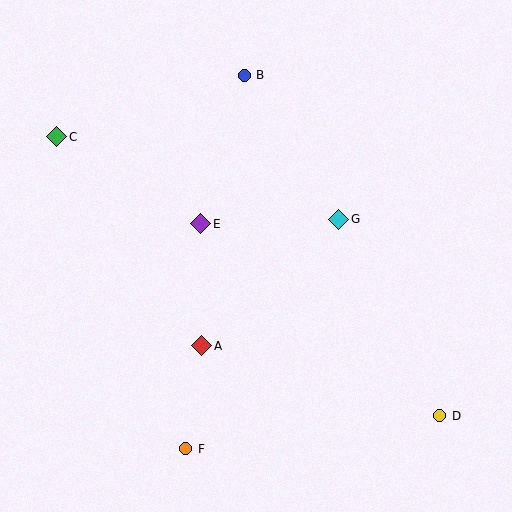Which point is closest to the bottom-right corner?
Point D is closest to the bottom-right corner.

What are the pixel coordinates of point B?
Point B is at (244, 75).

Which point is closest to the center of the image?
Point E at (201, 224) is closest to the center.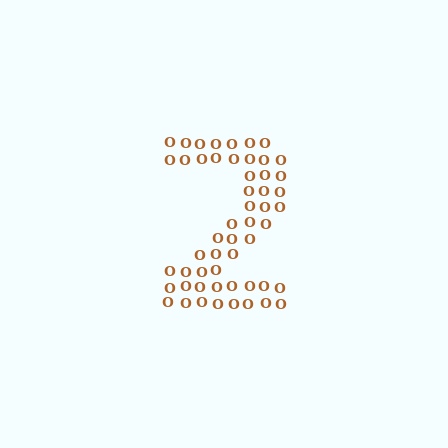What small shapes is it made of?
It is made of small letter O's.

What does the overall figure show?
The overall figure shows the digit 2.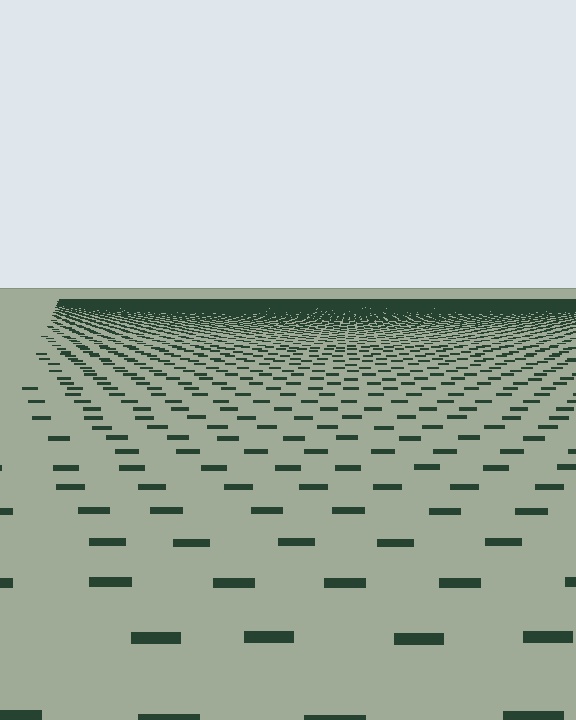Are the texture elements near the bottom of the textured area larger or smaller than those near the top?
Larger. Near the bottom, elements are closer to the viewer and appear at a bigger on-screen size.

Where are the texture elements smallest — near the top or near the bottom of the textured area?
Near the top.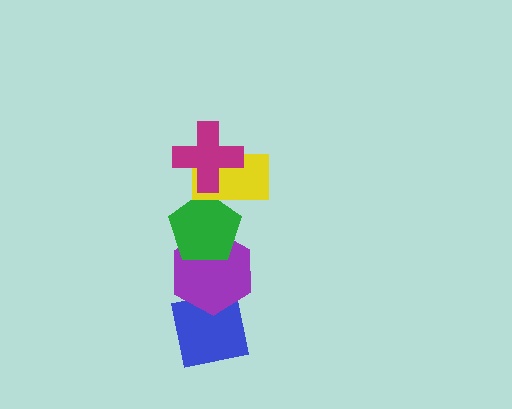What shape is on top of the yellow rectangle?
The magenta cross is on top of the yellow rectangle.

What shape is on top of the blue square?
The purple hexagon is on top of the blue square.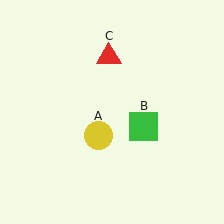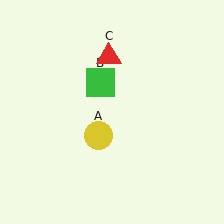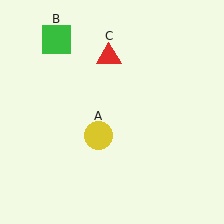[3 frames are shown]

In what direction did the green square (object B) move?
The green square (object B) moved up and to the left.